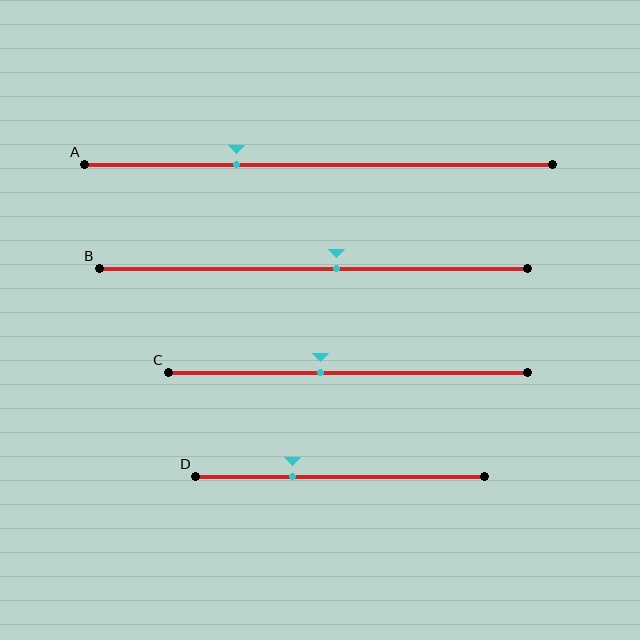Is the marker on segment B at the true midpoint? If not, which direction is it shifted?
No, the marker on segment B is shifted to the right by about 5% of the segment length.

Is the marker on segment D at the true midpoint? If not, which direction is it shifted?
No, the marker on segment D is shifted to the left by about 16% of the segment length.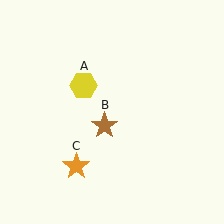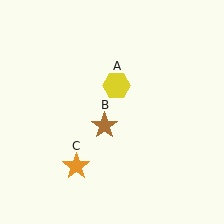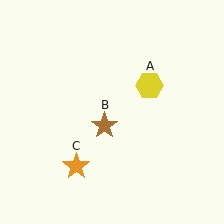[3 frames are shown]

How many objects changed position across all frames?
1 object changed position: yellow hexagon (object A).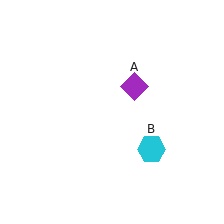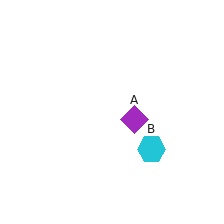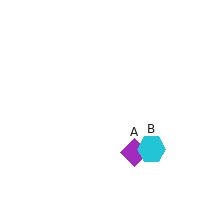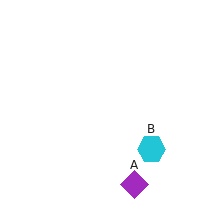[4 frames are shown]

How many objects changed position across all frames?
1 object changed position: purple diamond (object A).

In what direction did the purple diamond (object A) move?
The purple diamond (object A) moved down.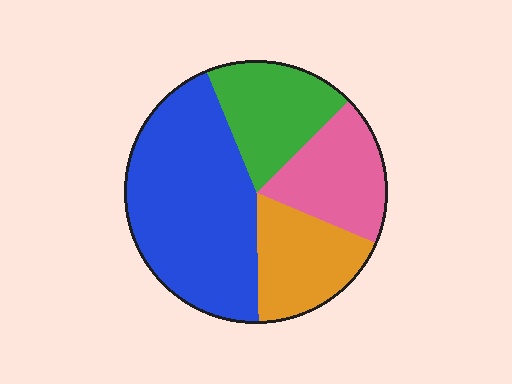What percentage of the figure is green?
Green takes up about one fifth (1/5) of the figure.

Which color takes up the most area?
Blue, at roughly 45%.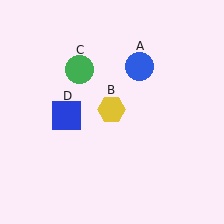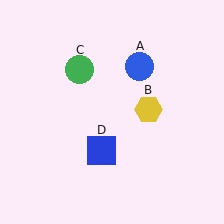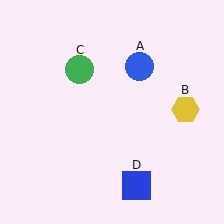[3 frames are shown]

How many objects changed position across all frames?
2 objects changed position: yellow hexagon (object B), blue square (object D).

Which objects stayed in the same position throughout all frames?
Blue circle (object A) and green circle (object C) remained stationary.